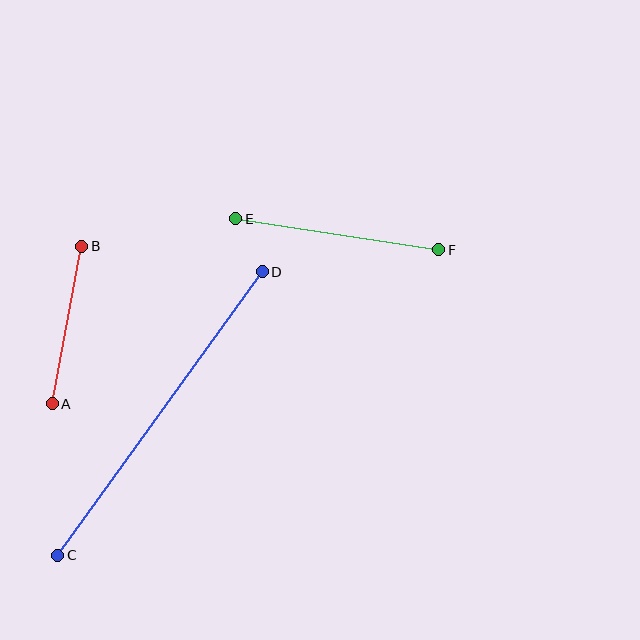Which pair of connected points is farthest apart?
Points C and D are farthest apart.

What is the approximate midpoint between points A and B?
The midpoint is at approximately (67, 325) pixels.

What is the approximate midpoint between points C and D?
The midpoint is at approximately (160, 413) pixels.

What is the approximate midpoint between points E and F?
The midpoint is at approximately (337, 234) pixels.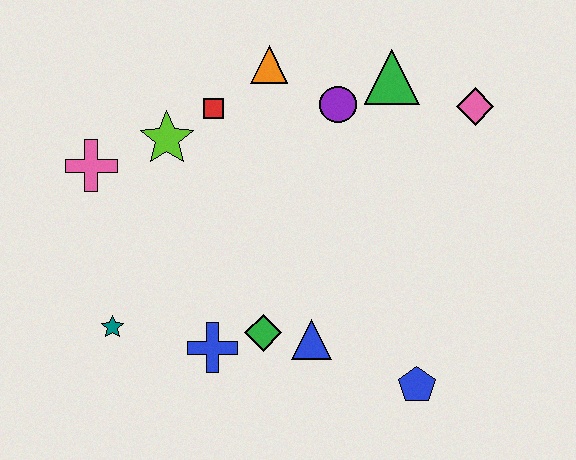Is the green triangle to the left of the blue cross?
No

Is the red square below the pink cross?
No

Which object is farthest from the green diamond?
The pink diamond is farthest from the green diamond.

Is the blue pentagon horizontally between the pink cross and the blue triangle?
No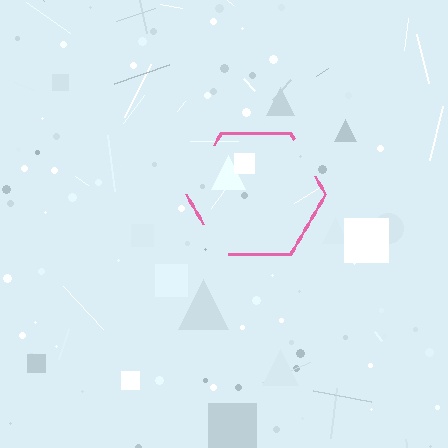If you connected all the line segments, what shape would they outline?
They would outline a hexagon.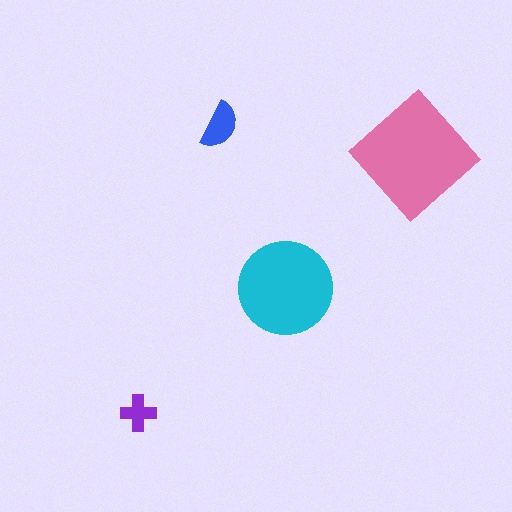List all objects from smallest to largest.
The purple cross, the blue semicircle, the cyan circle, the pink diamond.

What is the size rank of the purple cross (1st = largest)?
4th.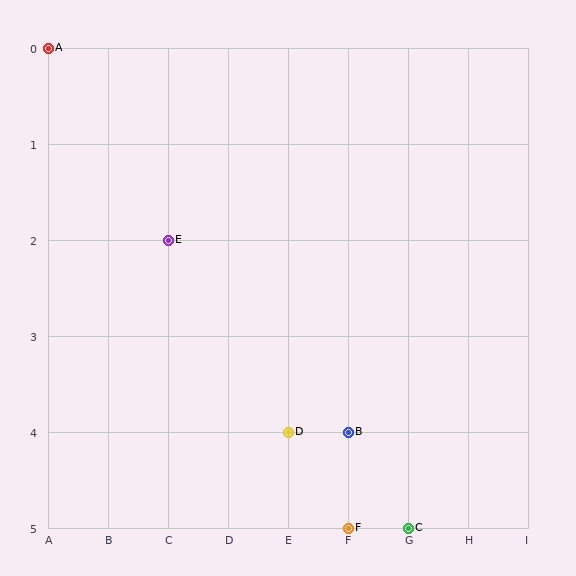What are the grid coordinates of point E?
Point E is at grid coordinates (C, 2).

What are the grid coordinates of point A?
Point A is at grid coordinates (A, 0).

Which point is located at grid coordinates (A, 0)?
Point A is at (A, 0).